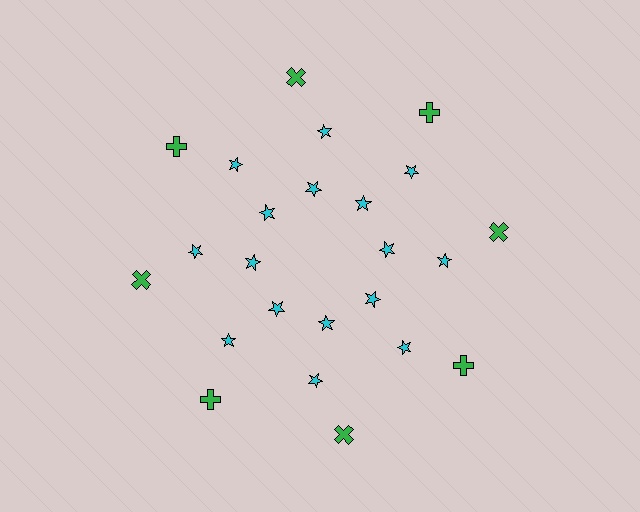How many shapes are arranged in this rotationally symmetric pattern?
There are 24 shapes, arranged in 8 groups of 3.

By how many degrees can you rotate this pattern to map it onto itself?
The pattern maps onto itself every 45 degrees of rotation.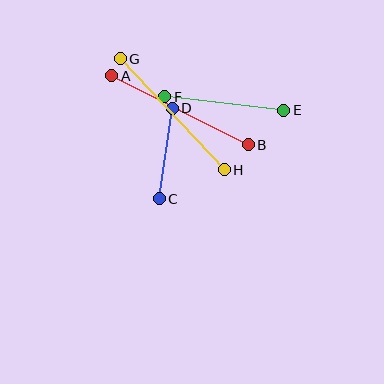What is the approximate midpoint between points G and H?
The midpoint is at approximately (172, 114) pixels.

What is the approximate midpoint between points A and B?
The midpoint is at approximately (180, 110) pixels.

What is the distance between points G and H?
The distance is approximately 152 pixels.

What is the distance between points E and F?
The distance is approximately 119 pixels.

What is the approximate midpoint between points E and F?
The midpoint is at approximately (224, 103) pixels.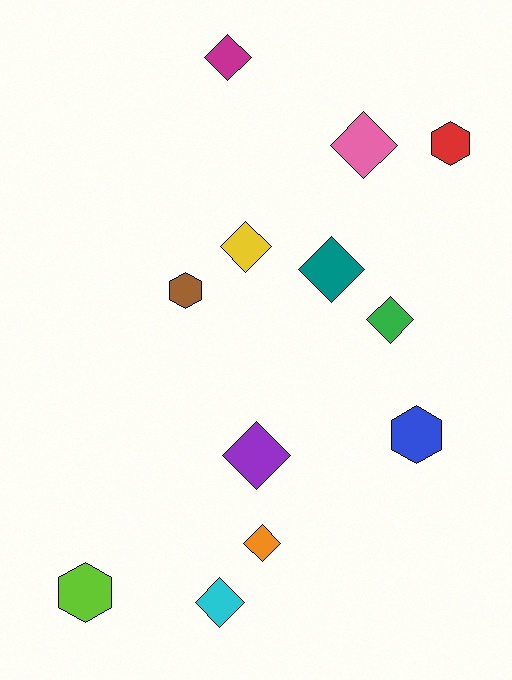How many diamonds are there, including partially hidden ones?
There are 8 diamonds.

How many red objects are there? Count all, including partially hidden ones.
There is 1 red object.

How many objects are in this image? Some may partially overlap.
There are 12 objects.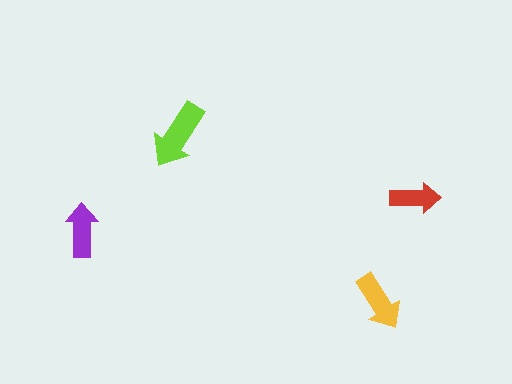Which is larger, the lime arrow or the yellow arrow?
The lime one.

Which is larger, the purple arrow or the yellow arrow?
The yellow one.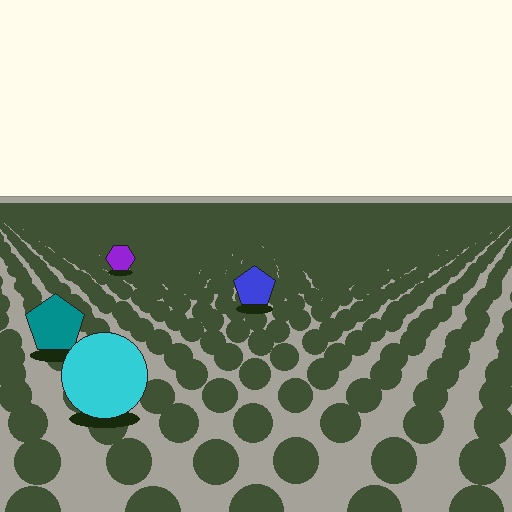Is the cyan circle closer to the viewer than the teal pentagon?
Yes. The cyan circle is closer — you can tell from the texture gradient: the ground texture is coarser near it.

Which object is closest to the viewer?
The cyan circle is closest. The texture marks near it are larger and more spread out.